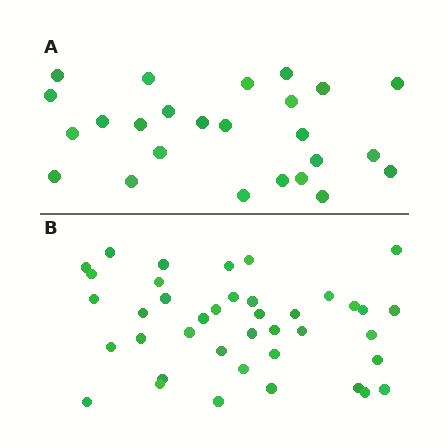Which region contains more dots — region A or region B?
Region B (the bottom region) has more dots.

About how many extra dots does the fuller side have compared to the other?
Region B has approximately 15 more dots than region A.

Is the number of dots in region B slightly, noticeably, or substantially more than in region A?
Region B has substantially more. The ratio is roughly 1.6 to 1.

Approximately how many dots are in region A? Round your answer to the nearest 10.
About 20 dots. (The exact count is 25, which rounds to 20.)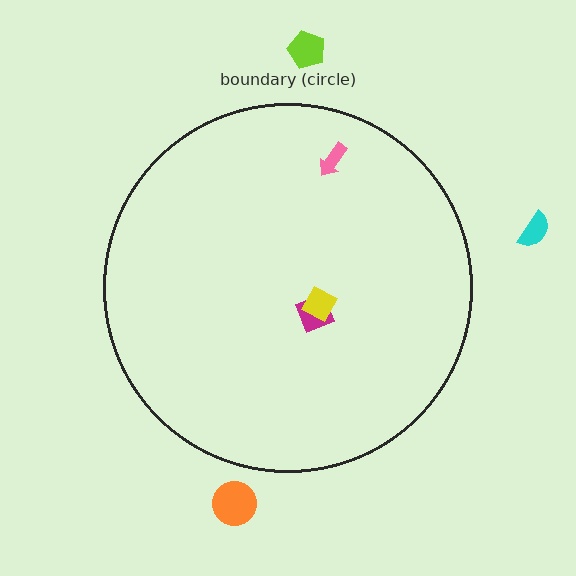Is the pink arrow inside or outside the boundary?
Inside.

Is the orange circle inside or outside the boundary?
Outside.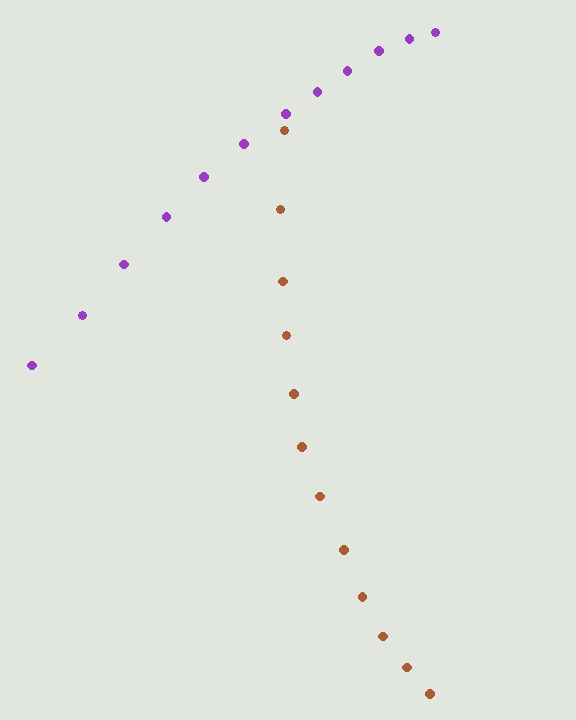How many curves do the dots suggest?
There are 2 distinct paths.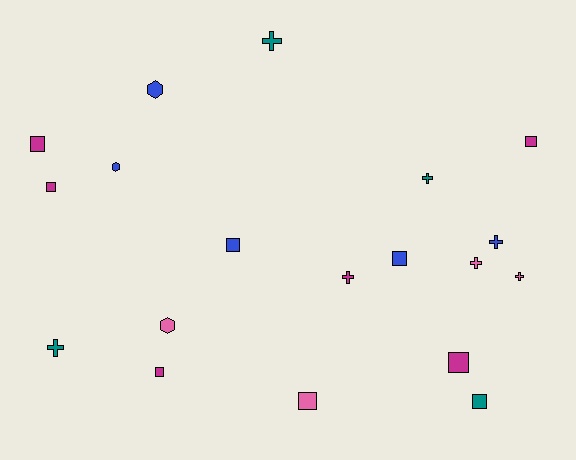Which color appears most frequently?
Magenta, with 6 objects.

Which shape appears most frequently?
Square, with 9 objects.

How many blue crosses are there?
There is 1 blue cross.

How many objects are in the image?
There are 19 objects.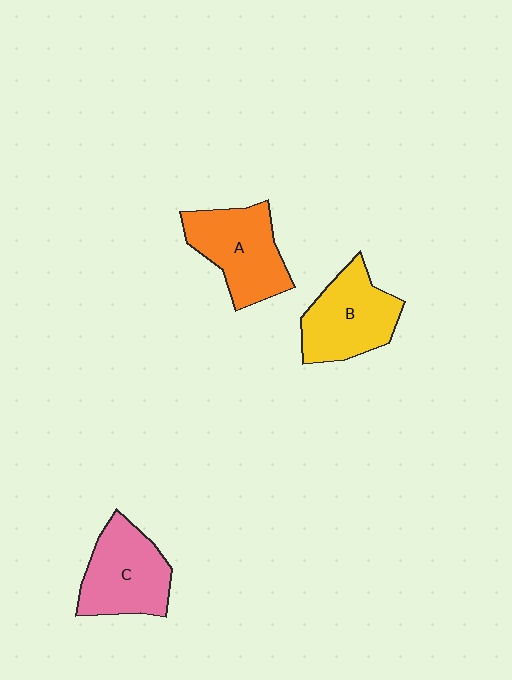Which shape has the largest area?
Shape A (orange).